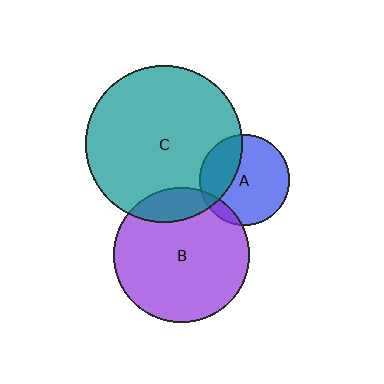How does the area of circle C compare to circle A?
Approximately 3.0 times.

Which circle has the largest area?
Circle C (teal).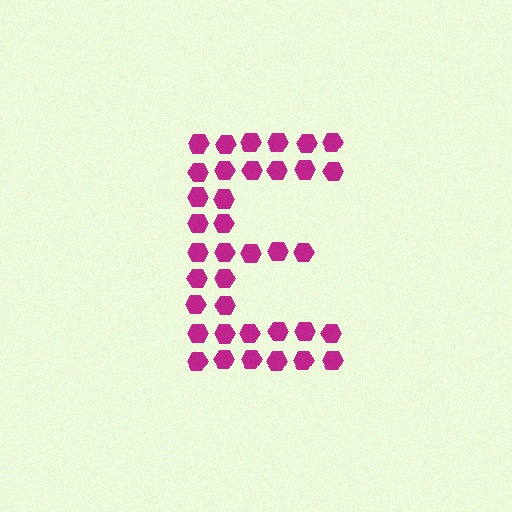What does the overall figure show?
The overall figure shows the letter E.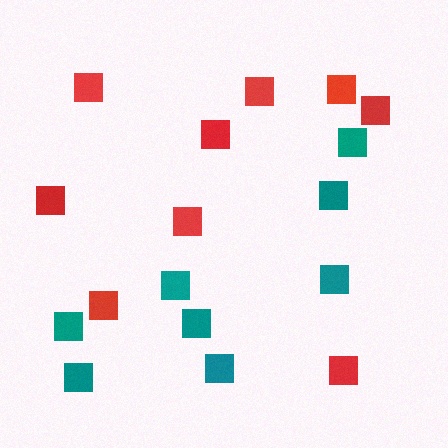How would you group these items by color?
There are 2 groups: one group of teal squares (8) and one group of red squares (9).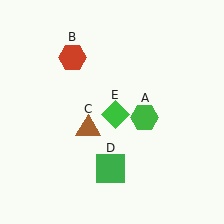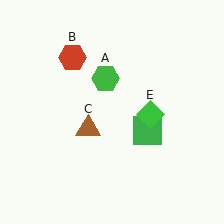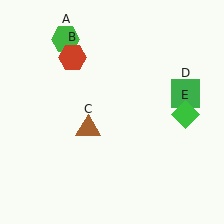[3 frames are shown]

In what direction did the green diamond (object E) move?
The green diamond (object E) moved right.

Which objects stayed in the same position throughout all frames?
Red hexagon (object B) and brown triangle (object C) remained stationary.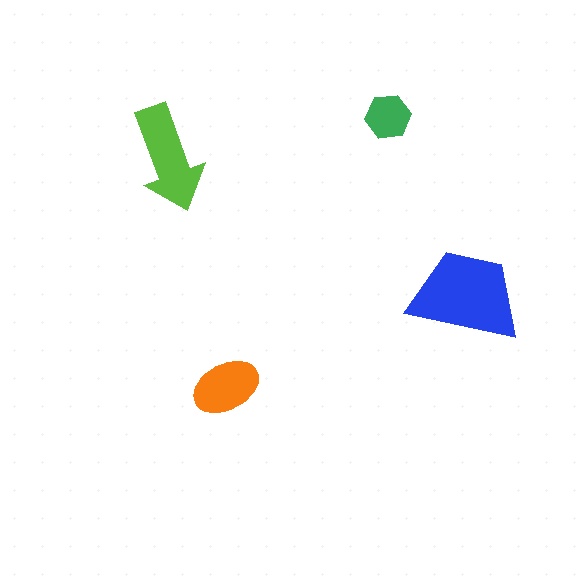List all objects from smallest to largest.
The green hexagon, the orange ellipse, the lime arrow, the blue trapezoid.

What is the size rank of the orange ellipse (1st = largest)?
3rd.